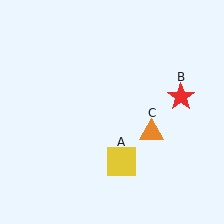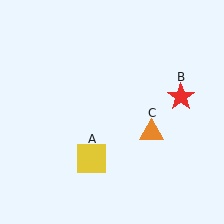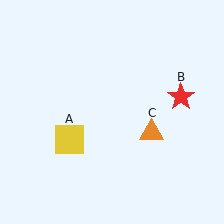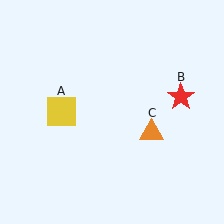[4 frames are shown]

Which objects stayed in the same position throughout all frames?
Red star (object B) and orange triangle (object C) remained stationary.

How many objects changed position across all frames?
1 object changed position: yellow square (object A).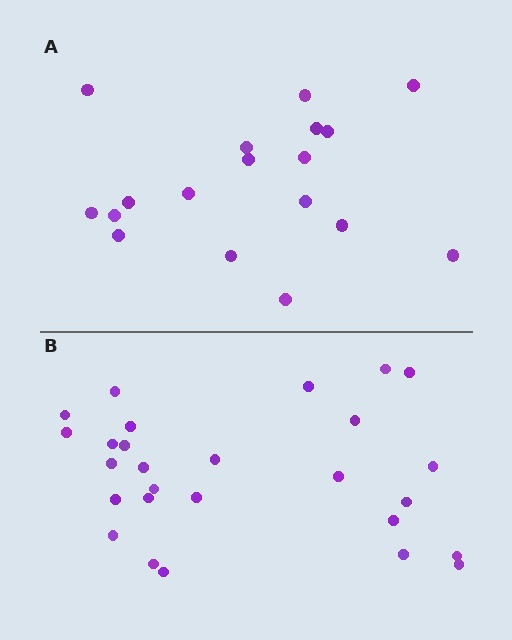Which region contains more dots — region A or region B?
Region B (the bottom region) has more dots.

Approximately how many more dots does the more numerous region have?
Region B has roughly 8 or so more dots than region A.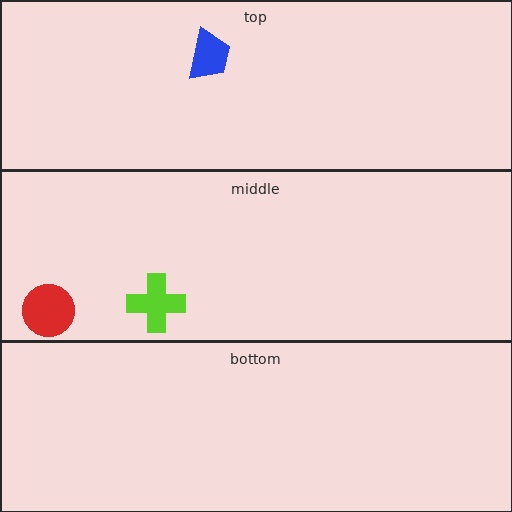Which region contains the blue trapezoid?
The top region.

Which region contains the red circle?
The middle region.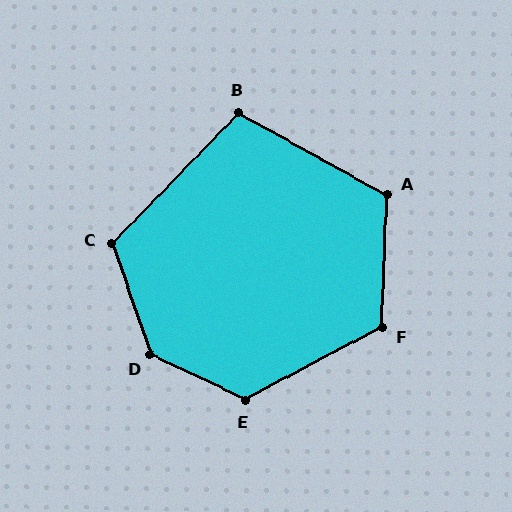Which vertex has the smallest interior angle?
B, at approximately 105 degrees.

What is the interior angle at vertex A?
Approximately 117 degrees (obtuse).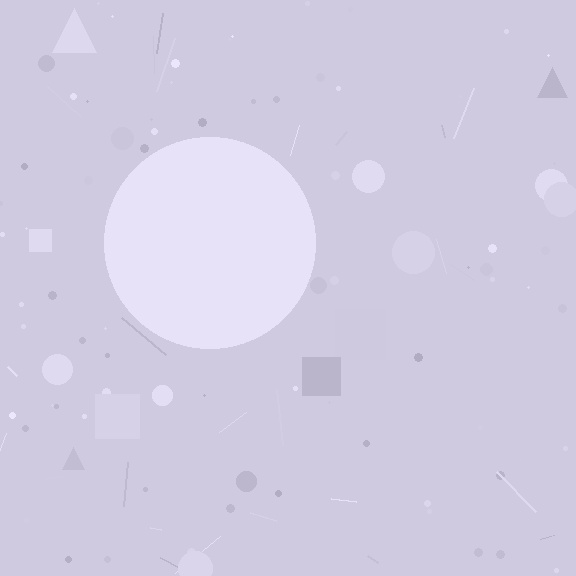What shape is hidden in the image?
A circle is hidden in the image.